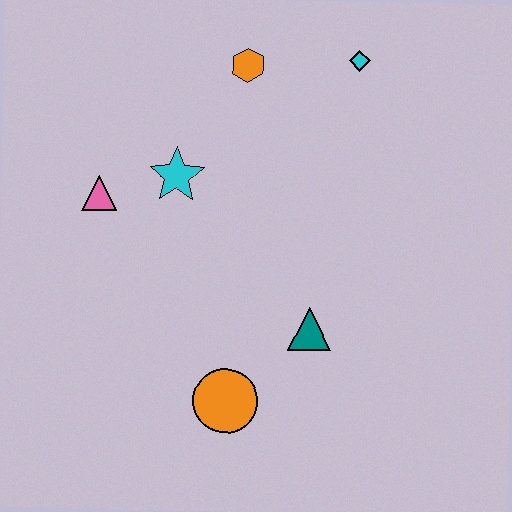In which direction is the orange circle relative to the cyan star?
The orange circle is below the cyan star.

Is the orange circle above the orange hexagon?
No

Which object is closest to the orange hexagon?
The cyan diamond is closest to the orange hexagon.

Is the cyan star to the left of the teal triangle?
Yes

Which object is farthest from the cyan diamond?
The orange circle is farthest from the cyan diamond.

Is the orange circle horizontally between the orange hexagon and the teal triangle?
No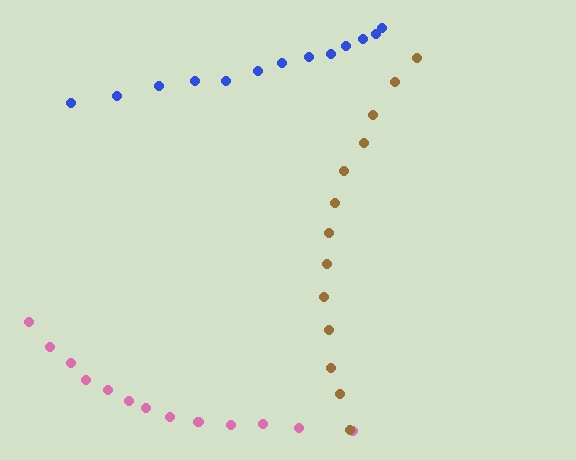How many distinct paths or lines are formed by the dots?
There are 3 distinct paths.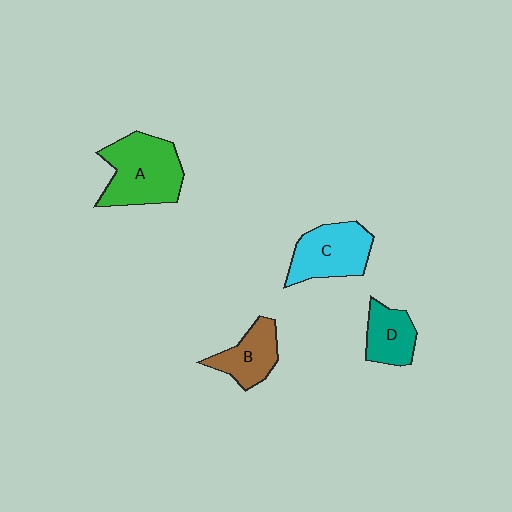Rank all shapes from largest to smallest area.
From largest to smallest: A (green), C (cyan), B (brown), D (teal).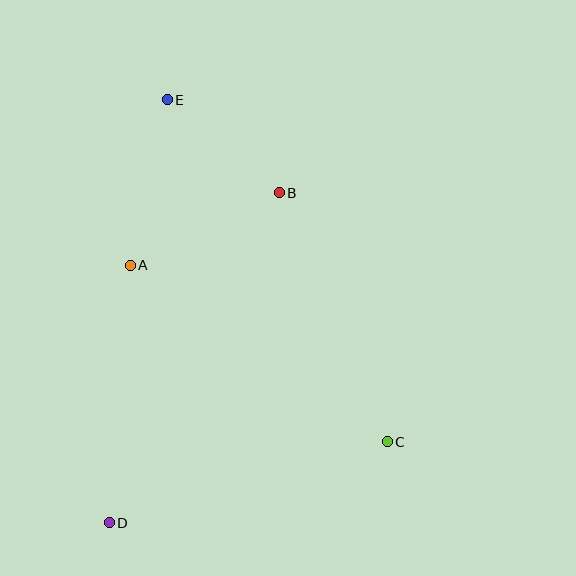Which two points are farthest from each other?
Points D and E are farthest from each other.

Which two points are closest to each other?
Points B and E are closest to each other.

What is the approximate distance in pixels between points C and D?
The distance between C and D is approximately 290 pixels.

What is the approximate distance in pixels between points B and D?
The distance between B and D is approximately 371 pixels.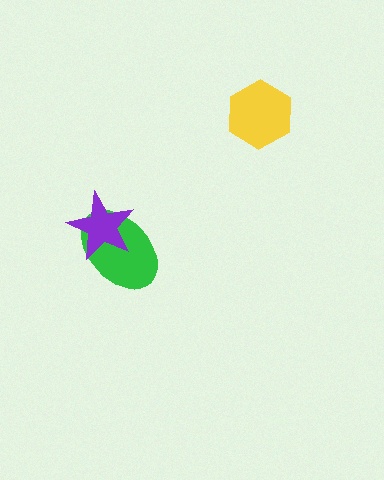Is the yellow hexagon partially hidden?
No, no other shape covers it.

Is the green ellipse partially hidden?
Yes, it is partially covered by another shape.